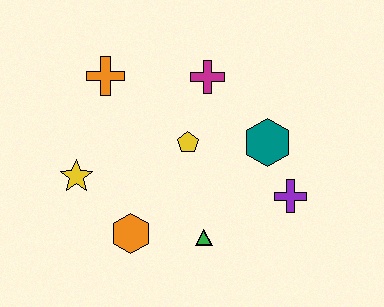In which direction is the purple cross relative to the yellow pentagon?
The purple cross is to the right of the yellow pentagon.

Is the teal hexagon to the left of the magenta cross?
No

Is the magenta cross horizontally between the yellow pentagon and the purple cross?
Yes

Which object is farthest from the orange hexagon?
The magenta cross is farthest from the orange hexagon.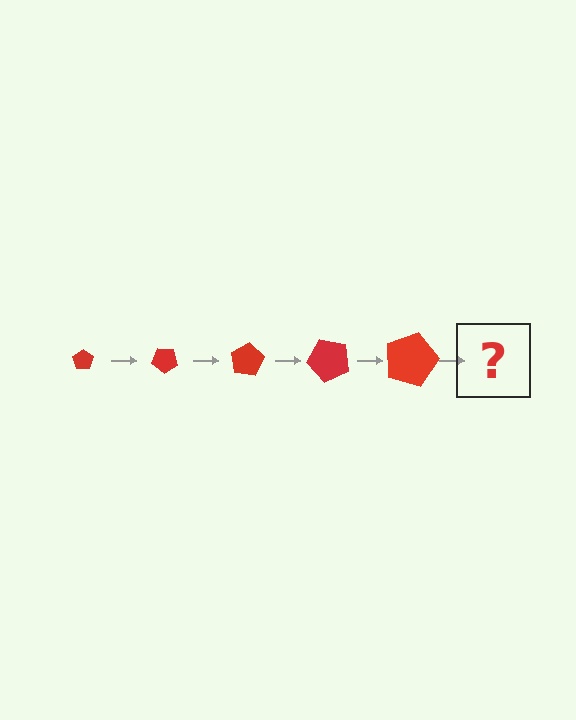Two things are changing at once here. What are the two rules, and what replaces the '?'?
The two rules are that the pentagon grows larger each step and it rotates 40 degrees each step. The '?' should be a pentagon, larger than the previous one and rotated 200 degrees from the start.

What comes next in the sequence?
The next element should be a pentagon, larger than the previous one and rotated 200 degrees from the start.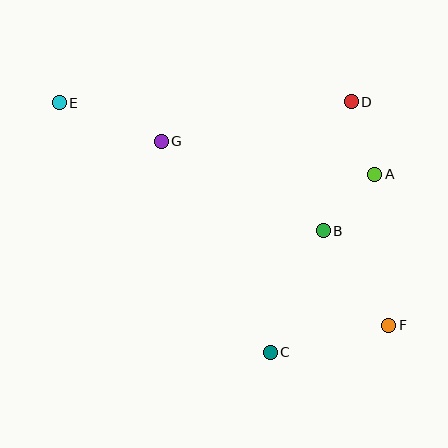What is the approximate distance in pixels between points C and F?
The distance between C and F is approximately 122 pixels.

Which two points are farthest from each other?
Points E and F are farthest from each other.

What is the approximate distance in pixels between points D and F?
The distance between D and F is approximately 226 pixels.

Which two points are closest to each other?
Points A and D are closest to each other.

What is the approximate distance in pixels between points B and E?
The distance between B and E is approximately 293 pixels.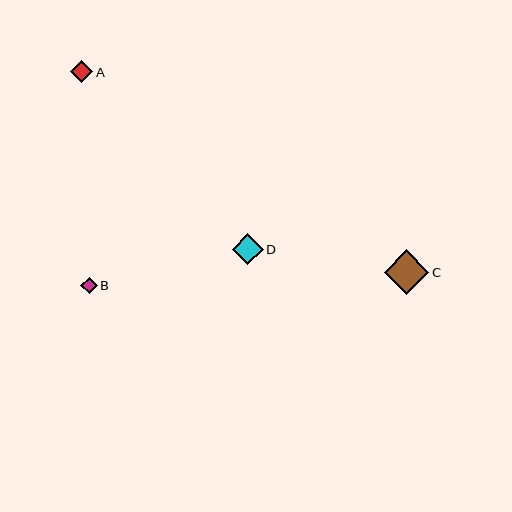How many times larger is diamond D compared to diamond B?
Diamond D is approximately 1.9 times the size of diamond B.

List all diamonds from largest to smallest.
From largest to smallest: C, D, A, B.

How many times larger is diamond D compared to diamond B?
Diamond D is approximately 1.9 times the size of diamond B.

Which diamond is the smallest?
Diamond B is the smallest with a size of approximately 16 pixels.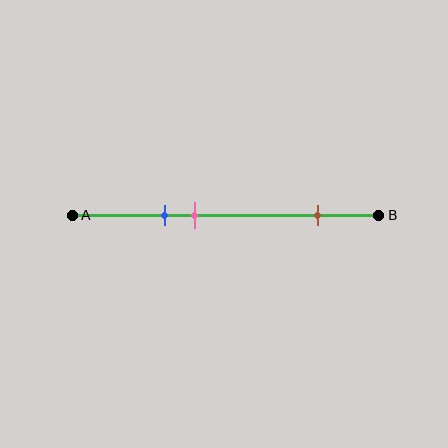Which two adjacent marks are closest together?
The blue and pink marks are the closest adjacent pair.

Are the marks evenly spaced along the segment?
No, the marks are not evenly spaced.